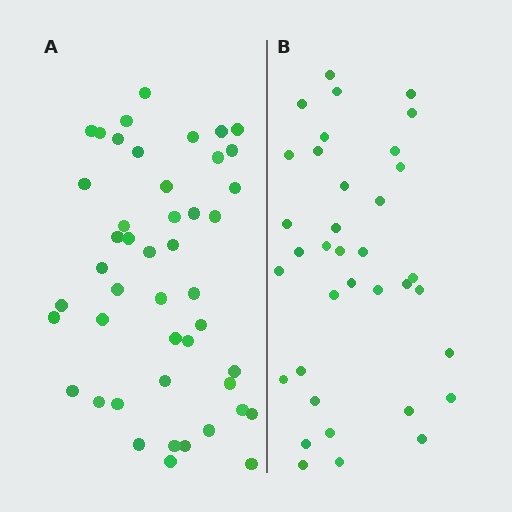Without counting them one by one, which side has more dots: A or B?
Region A (the left region) has more dots.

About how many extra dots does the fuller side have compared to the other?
Region A has roughly 10 or so more dots than region B.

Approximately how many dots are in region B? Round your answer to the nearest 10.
About 40 dots. (The exact count is 36, which rounds to 40.)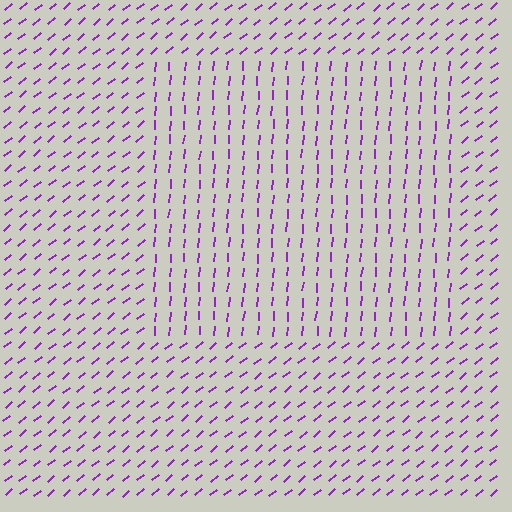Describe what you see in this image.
The image is filled with small purple line segments. A rectangle region in the image has lines oriented differently from the surrounding lines, creating a visible texture boundary.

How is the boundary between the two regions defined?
The boundary is defined purely by a change in line orientation (approximately 45 degrees difference). All lines are the same color and thickness.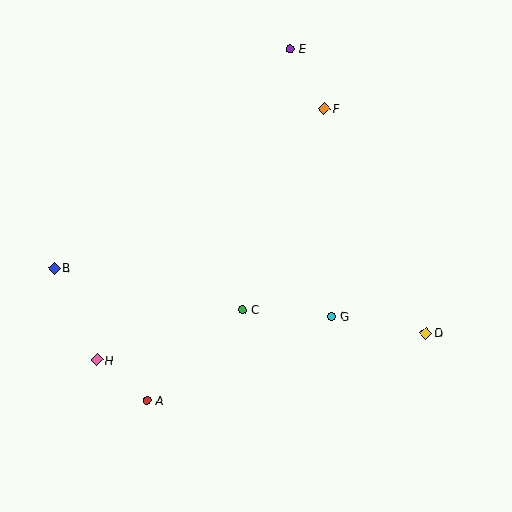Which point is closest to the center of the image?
Point C at (243, 310) is closest to the center.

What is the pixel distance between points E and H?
The distance between E and H is 367 pixels.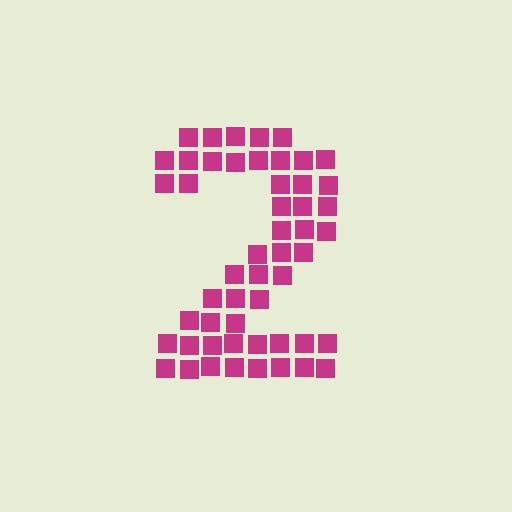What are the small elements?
The small elements are squares.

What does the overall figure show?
The overall figure shows the digit 2.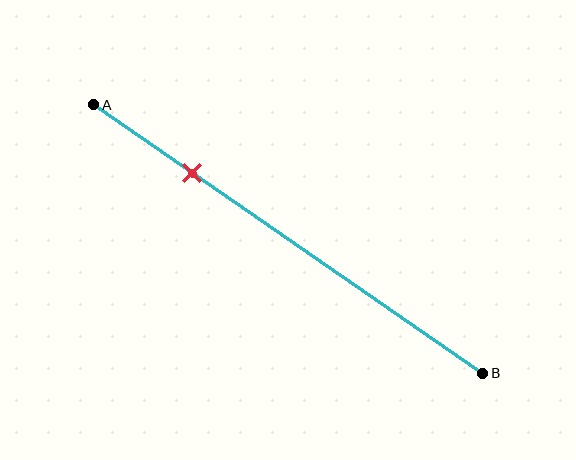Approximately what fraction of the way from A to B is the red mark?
The red mark is approximately 25% of the way from A to B.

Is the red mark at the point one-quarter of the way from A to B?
Yes, the mark is approximately at the one-quarter point.